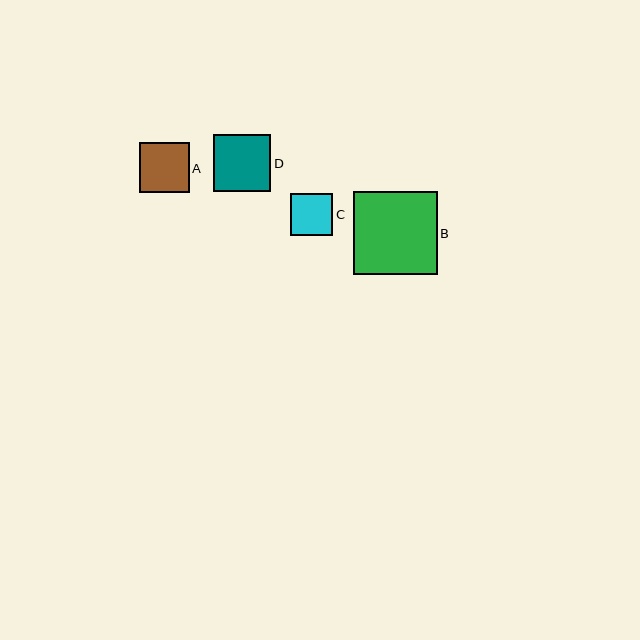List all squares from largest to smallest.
From largest to smallest: B, D, A, C.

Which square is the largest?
Square B is the largest with a size of approximately 84 pixels.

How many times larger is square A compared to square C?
Square A is approximately 1.2 times the size of square C.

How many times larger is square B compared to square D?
Square B is approximately 1.5 times the size of square D.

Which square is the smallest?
Square C is the smallest with a size of approximately 42 pixels.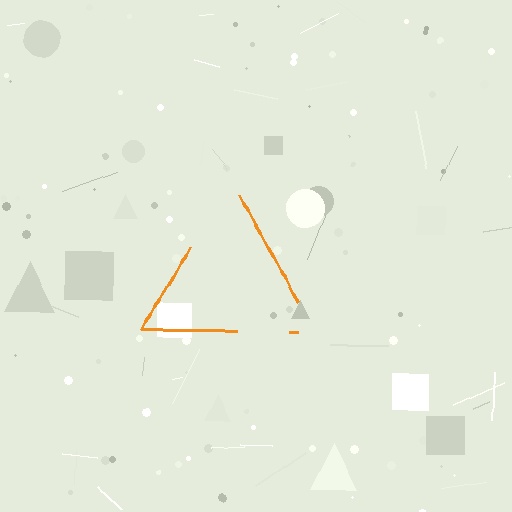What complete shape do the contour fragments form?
The contour fragments form a triangle.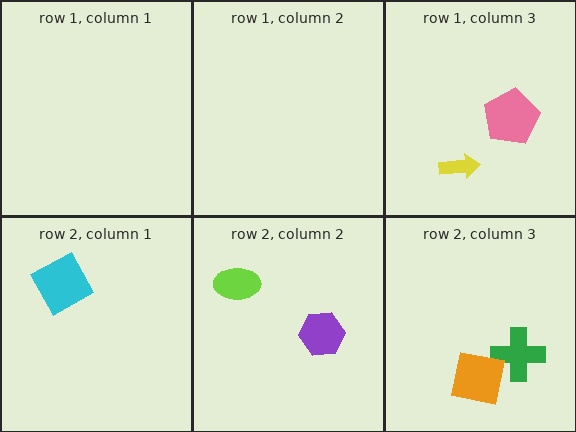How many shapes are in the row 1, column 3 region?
2.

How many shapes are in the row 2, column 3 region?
2.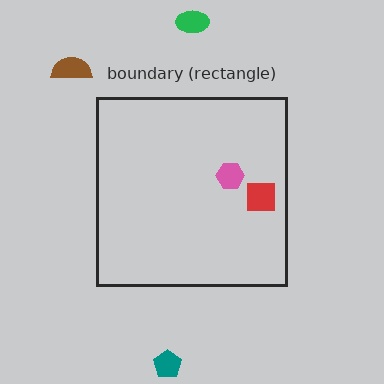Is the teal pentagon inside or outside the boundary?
Outside.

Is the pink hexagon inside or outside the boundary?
Inside.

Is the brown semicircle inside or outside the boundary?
Outside.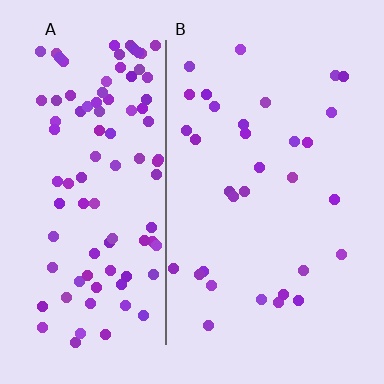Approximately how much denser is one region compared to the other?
Approximately 3.2× — region A over region B.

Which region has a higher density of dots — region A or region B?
A (the left).